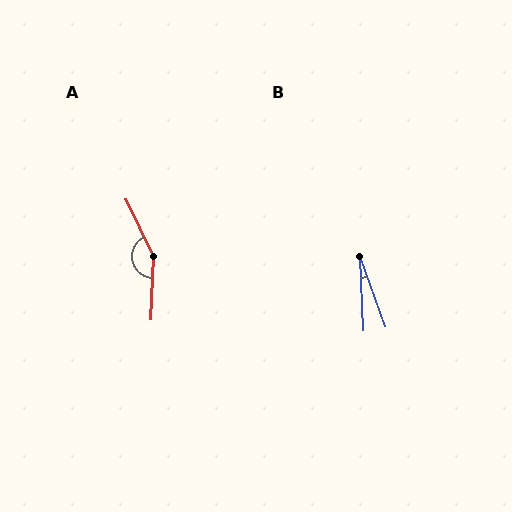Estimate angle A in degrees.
Approximately 152 degrees.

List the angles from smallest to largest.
B (17°), A (152°).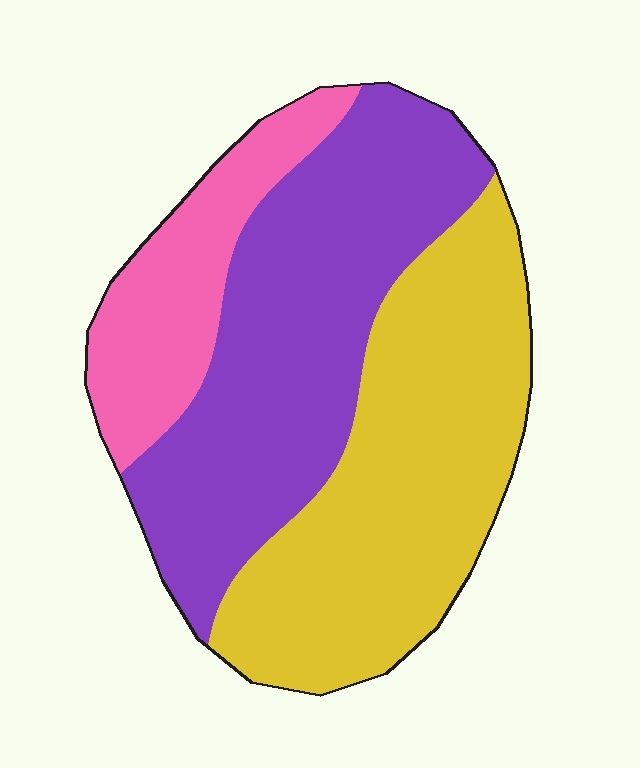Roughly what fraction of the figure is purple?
Purple covers 41% of the figure.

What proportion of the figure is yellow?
Yellow covers about 40% of the figure.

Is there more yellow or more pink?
Yellow.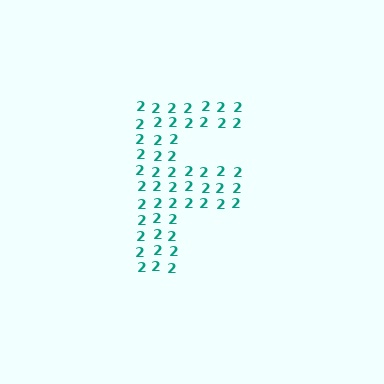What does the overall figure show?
The overall figure shows the letter F.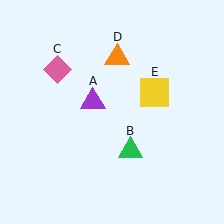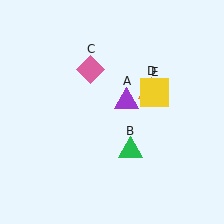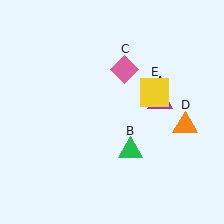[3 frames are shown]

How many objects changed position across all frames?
3 objects changed position: purple triangle (object A), pink diamond (object C), orange triangle (object D).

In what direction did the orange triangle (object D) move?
The orange triangle (object D) moved down and to the right.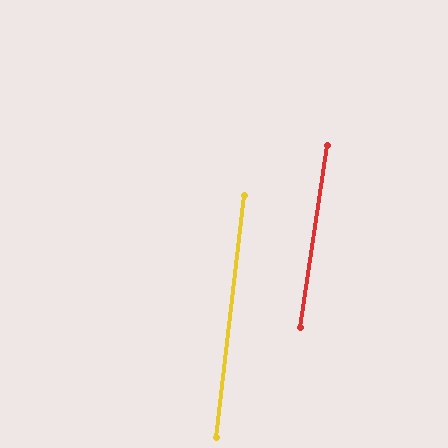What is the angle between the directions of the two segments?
Approximately 2 degrees.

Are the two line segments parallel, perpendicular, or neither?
Parallel — their directions differ by only 2.0°.